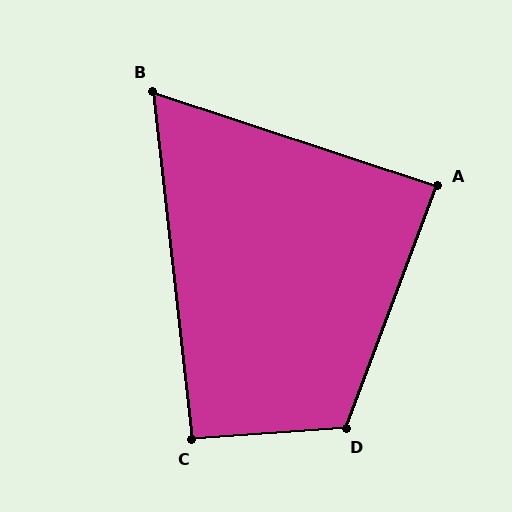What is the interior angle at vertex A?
Approximately 88 degrees (approximately right).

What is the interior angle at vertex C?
Approximately 92 degrees (approximately right).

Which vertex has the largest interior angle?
D, at approximately 115 degrees.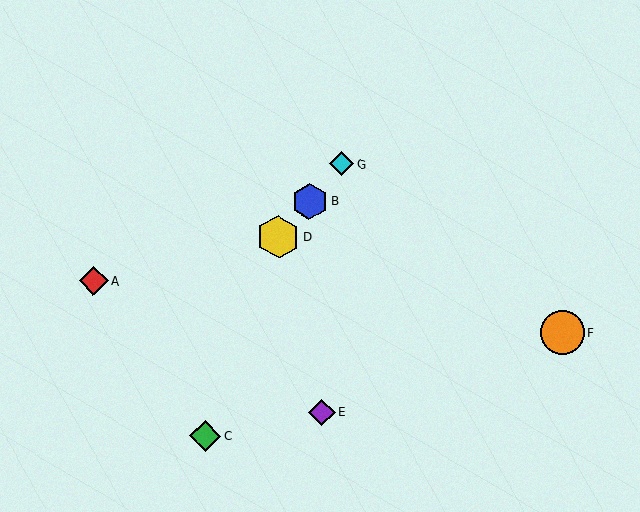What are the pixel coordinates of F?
Object F is at (562, 333).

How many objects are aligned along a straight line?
3 objects (B, D, G) are aligned along a straight line.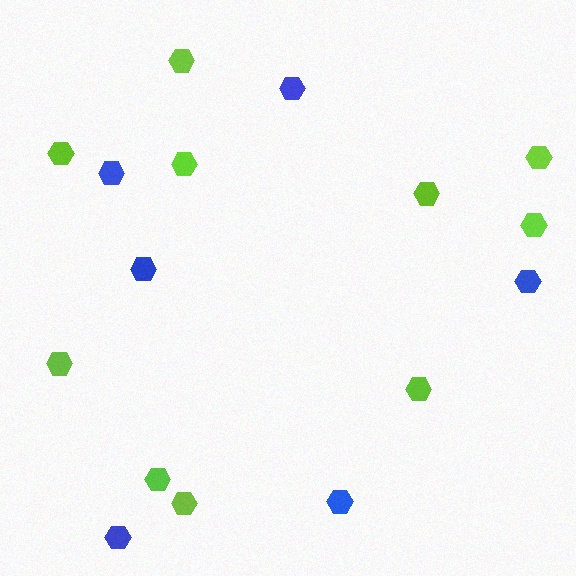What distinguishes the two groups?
There are 2 groups: one group of blue hexagons (6) and one group of lime hexagons (10).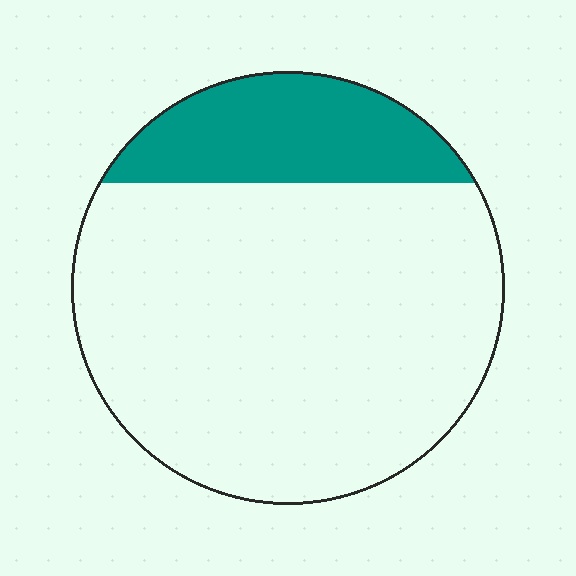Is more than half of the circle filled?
No.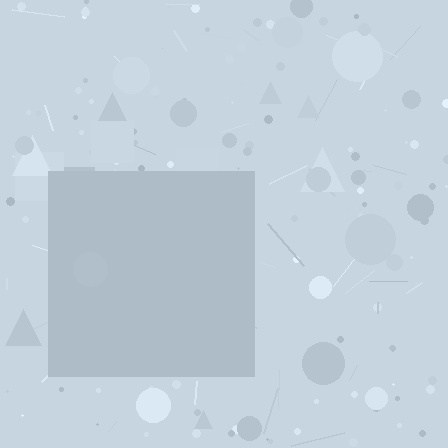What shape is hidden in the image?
A square is hidden in the image.